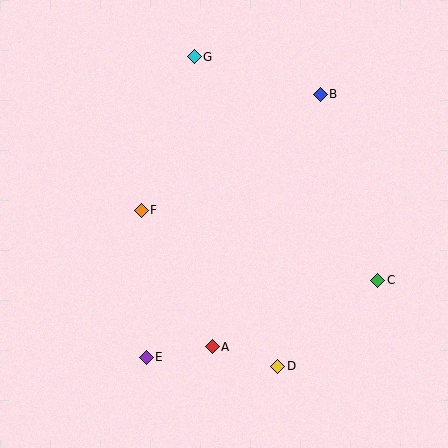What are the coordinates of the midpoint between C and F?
The midpoint between C and F is at (259, 245).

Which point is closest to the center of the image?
Point F at (141, 210) is closest to the center.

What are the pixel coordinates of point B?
Point B is at (320, 94).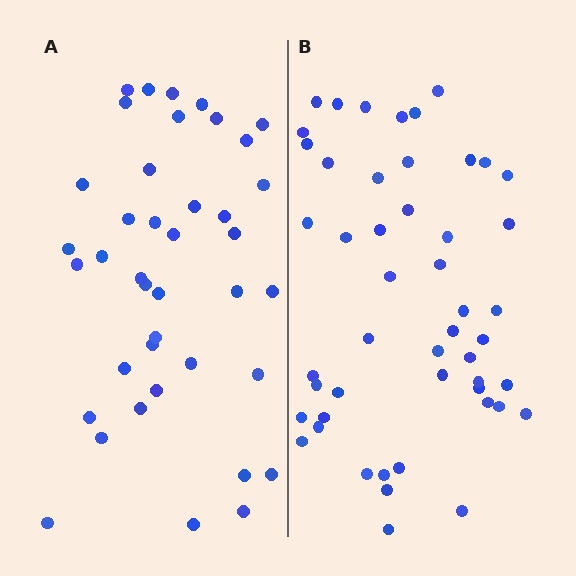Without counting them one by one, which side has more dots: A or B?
Region B (the right region) has more dots.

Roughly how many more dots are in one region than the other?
Region B has roughly 8 or so more dots than region A.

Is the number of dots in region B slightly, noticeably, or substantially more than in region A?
Region B has only slightly more — the two regions are fairly close. The ratio is roughly 1.2 to 1.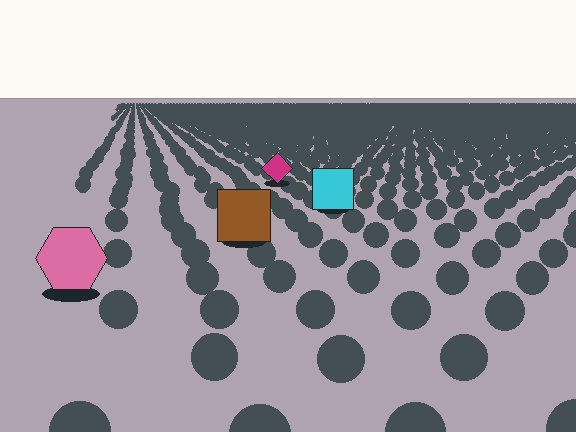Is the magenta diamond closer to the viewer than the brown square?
No. The brown square is closer — you can tell from the texture gradient: the ground texture is coarser near it.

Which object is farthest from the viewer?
The magenta diamond is farthest from the viewer. It appears smaller and the ground texture around it is denser.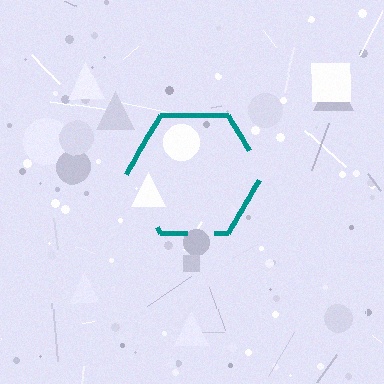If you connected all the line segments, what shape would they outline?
They would outline a hexagon.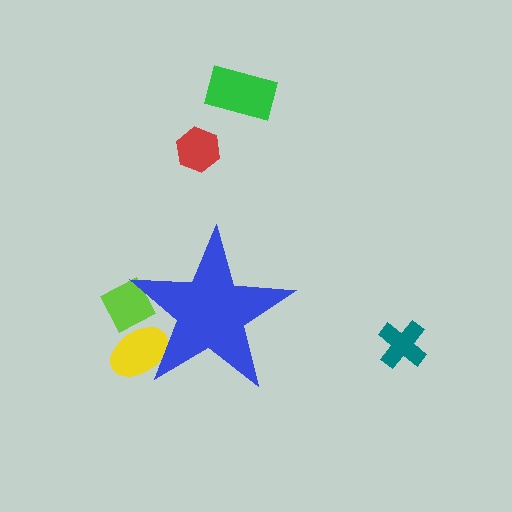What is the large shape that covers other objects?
A blue star.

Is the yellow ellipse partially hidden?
Yes, the yellow ellipse is partially hidden behind the blue star.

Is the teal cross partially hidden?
No, the teal cross is fully visible.